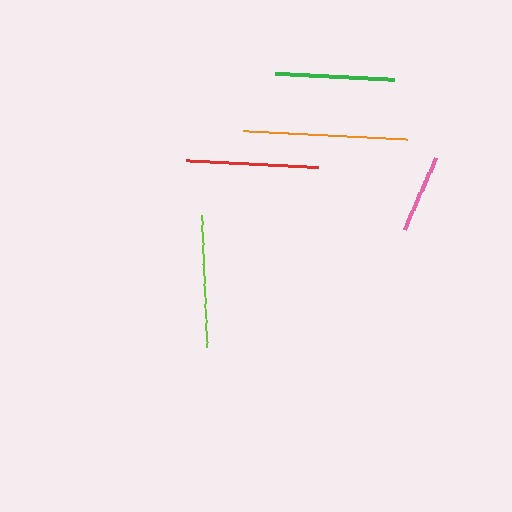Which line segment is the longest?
The orange line is the longest at approximately 164 pixels.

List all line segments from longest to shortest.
From longest to shortest: orange, red, lime, green, pink.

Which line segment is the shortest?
The pink line is the shortest at approximately 77 pixels.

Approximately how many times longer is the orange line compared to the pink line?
The orange line is approximately 2.1 times the length of the pink line.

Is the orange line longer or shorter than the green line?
The orange line is longer than the green line.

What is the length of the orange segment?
The orange segment is approximately 164 pixels long.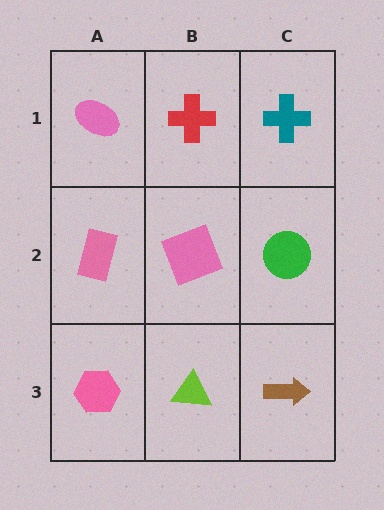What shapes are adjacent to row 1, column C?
A green circle (row 2, column C), a red cross (row 1, column B).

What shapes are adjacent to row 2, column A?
A pink ellipse (row 1, column A), a pink hexagon (row 3, column A), a pink square (row 2, column B).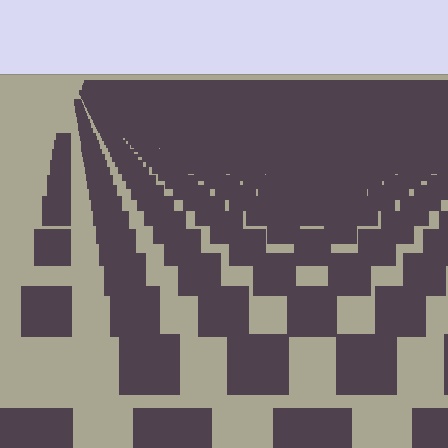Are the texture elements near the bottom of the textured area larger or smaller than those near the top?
Larger. Near the bottom, elements are closer to the viewer and appear at a bigger on-screen size.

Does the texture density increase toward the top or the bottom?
Density increases toward the top.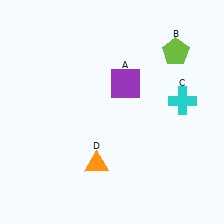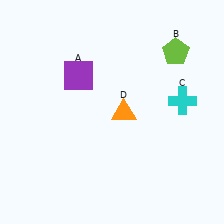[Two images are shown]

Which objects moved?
The objects that moved are: the purple square (A), the orange triangle (D).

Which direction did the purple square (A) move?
The purple square (A) moved left.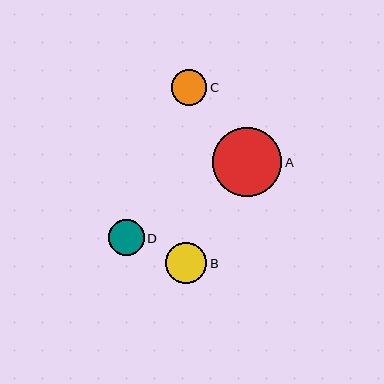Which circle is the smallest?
Circle C is the smallest with a size of approximately 36 pixels.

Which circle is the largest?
Circle A is the largest with a size of approximately 69 pixels.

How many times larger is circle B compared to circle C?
Circle B is approximately 1.1 times the size of circle C.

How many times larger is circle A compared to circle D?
Circle A is approximately 1.9 times the size of circle D.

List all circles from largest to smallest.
From largest to smallest: A, B, D, C.